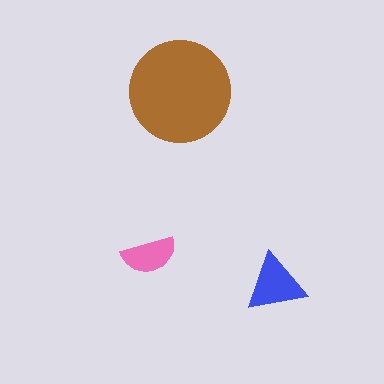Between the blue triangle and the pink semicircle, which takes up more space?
The blue triangle.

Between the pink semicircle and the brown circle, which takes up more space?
The brown circle.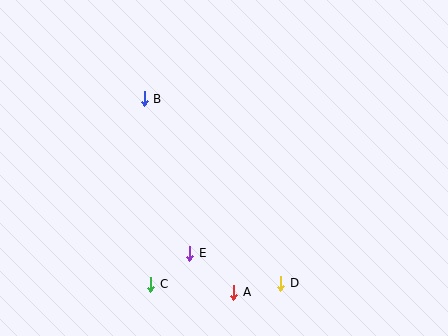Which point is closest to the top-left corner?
Point B is closest to the top-left corner.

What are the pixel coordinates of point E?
Point E is at (190, 253).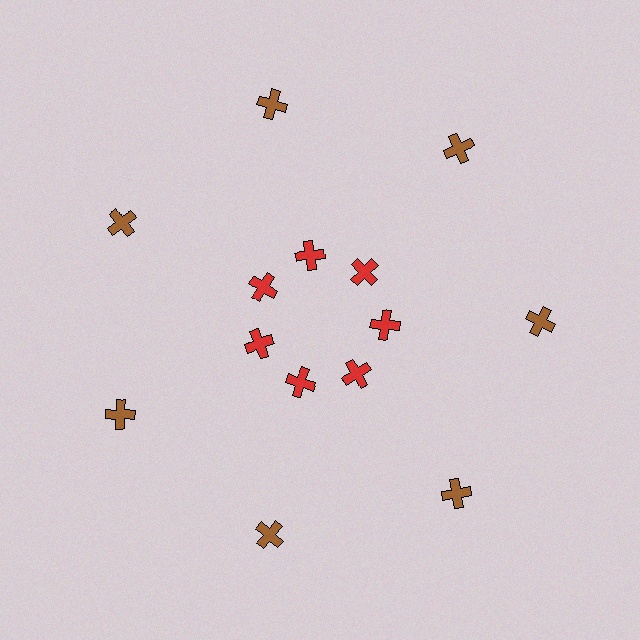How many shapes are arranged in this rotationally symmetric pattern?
There are 14 shapes, arranged in 7 groups of 2.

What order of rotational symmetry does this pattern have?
This pattern has 7-fold rotational symmetry.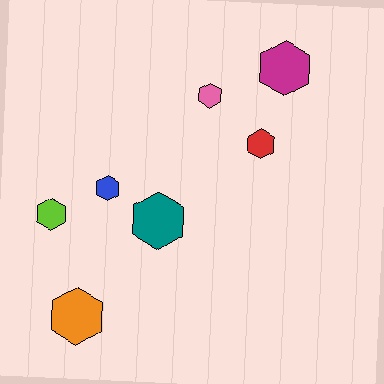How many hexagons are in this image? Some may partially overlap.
There are 7 hexagons.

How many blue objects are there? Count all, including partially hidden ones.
There is 1 blue object.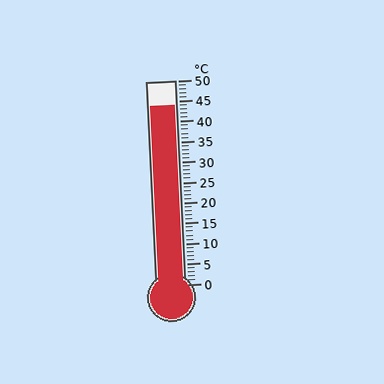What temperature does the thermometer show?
The thermometer shows approximately 44°C.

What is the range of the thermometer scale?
The thermometer scale ranges from 0°C to 50°C.